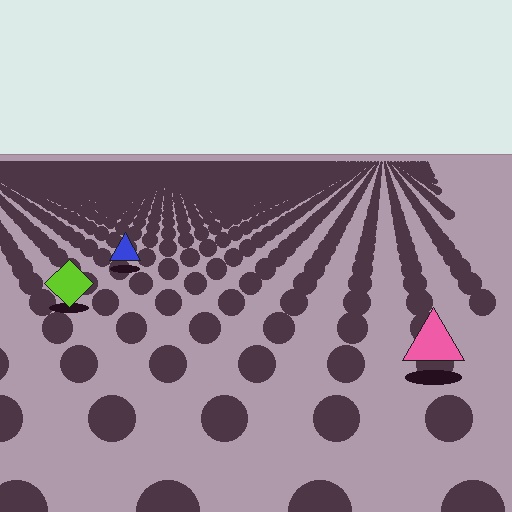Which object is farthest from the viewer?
The blue triangle is farthest from the viewer. It appears smaller and the ground texture around it is denser.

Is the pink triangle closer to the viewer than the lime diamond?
Yes. The pink triangle is closer — you can tell from the texture gradient: the ground texture is coarser near it.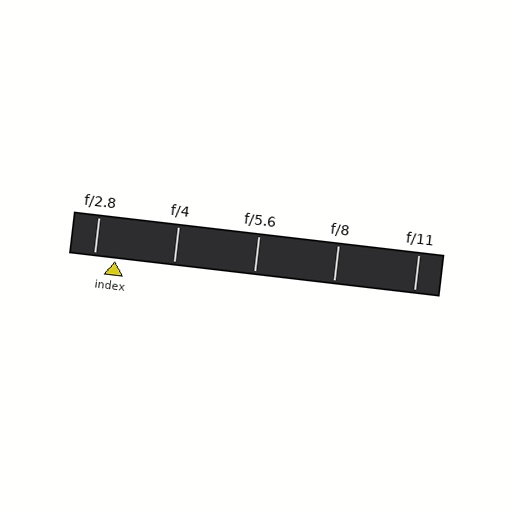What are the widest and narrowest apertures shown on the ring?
The widest aperture shown is f/2.8 and the narrowest is f/11.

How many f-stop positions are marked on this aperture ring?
There are 5 f-stop positions marked.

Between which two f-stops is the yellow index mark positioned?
The index mark is between f/2.8 and f/4.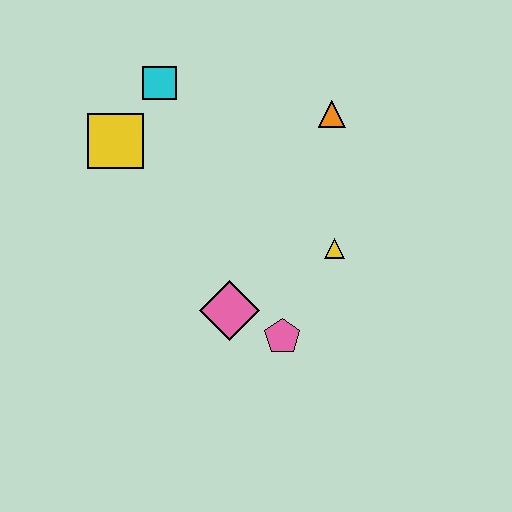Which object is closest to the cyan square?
The yellow square is closest to the cyan square.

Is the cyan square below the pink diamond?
No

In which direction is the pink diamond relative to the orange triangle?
The pink diamond is below the orange triangle.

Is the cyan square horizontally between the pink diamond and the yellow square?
Yes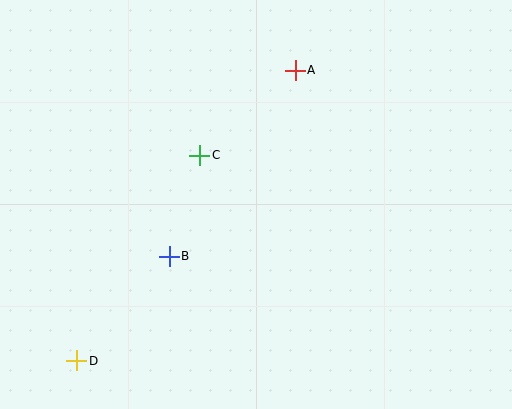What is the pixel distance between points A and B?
The distance between A and B is 224 pixels.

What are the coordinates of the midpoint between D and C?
The midpoint between D and C is at (138, 258).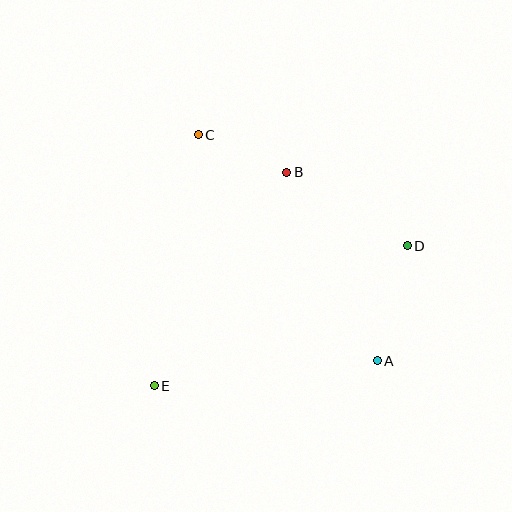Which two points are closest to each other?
Points B and C are closest to each other.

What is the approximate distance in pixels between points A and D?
The distance between A and D is approximately 119 pixels.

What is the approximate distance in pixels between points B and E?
The distance between B and E is approximately 251 pixels.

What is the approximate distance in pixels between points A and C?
The distance between A and C is approximately 288 pixels.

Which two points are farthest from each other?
Points D and E are farthest from each other.